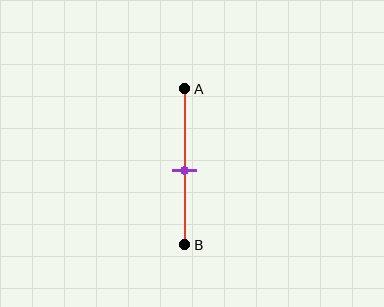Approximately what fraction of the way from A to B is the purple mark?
The purple mark is approximately 50% of the way from A to B.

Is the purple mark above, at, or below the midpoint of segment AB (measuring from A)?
The purple mark is approximately at the midpoint of segment AB.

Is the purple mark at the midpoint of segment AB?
Yes, the mark is approximately at the midpoint.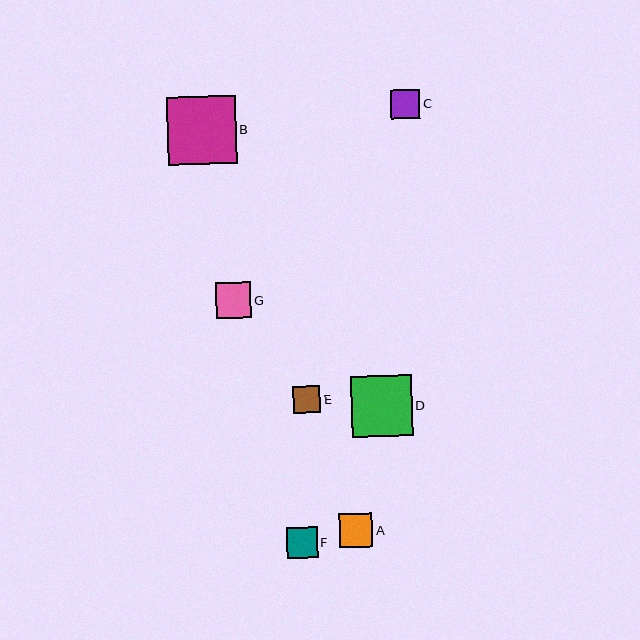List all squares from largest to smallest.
From largest to smallest: B, D, G, A, F, C, E.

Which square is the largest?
Square B is the largest with a size of approximately 68 pixels.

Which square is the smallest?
Square E is the smallest with a size of approximately 27 pixels.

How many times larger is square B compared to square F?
Square B is approximately 2.2 times the size of square F.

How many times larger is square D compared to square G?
Square D is approximately 1.7 times the size of square G.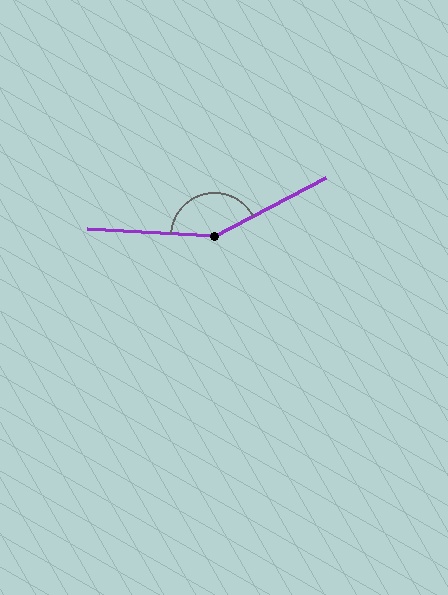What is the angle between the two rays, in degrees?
Approximately 149 degrees.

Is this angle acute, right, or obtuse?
It is obtuse.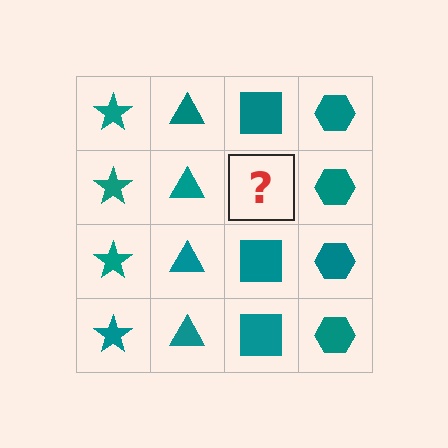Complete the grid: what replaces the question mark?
The question mark should be replaced with a teal square.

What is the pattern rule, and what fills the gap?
The rule is that each column has a consistent shape. The gap should be filled with a teal square.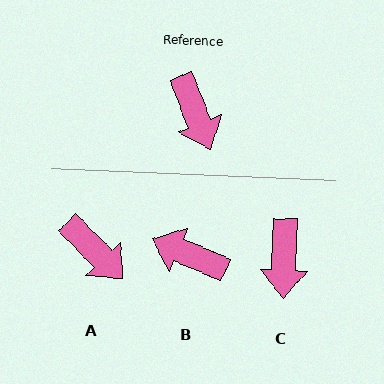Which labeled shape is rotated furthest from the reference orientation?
B, about 135 degrees away.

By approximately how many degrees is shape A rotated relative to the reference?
Approximately 23 degrees counter-clockwise.